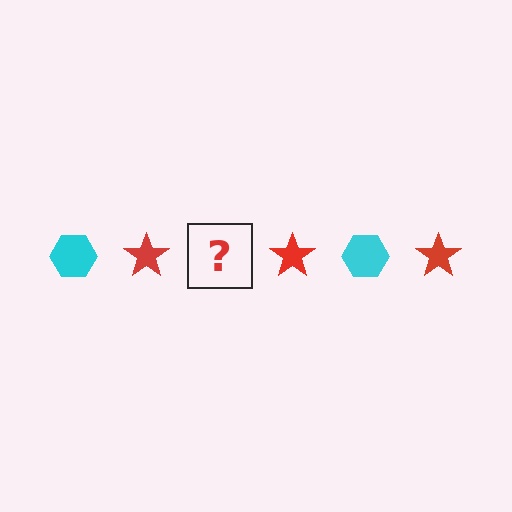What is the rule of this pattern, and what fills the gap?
The rule is that the pattern alternates between cyan hexagon and red star. The gap should be filled with a cyan hexagon.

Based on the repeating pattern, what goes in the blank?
The blank should be a cyan hexagon.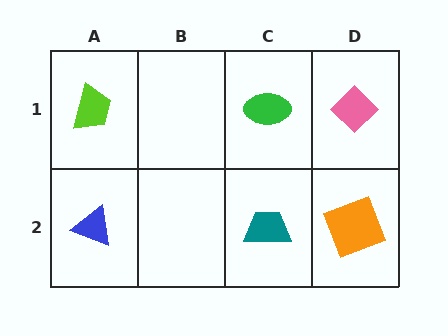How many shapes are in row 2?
3 shapes.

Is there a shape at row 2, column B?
No, that cell is empty.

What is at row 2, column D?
An orange square.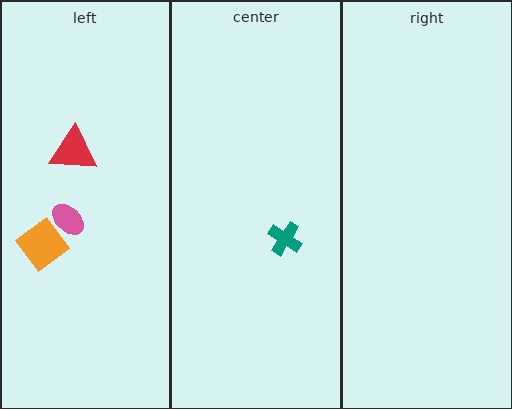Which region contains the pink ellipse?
The left region.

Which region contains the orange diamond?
The left region.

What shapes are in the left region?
The pink ellipse, the red triangle, the orange diamond.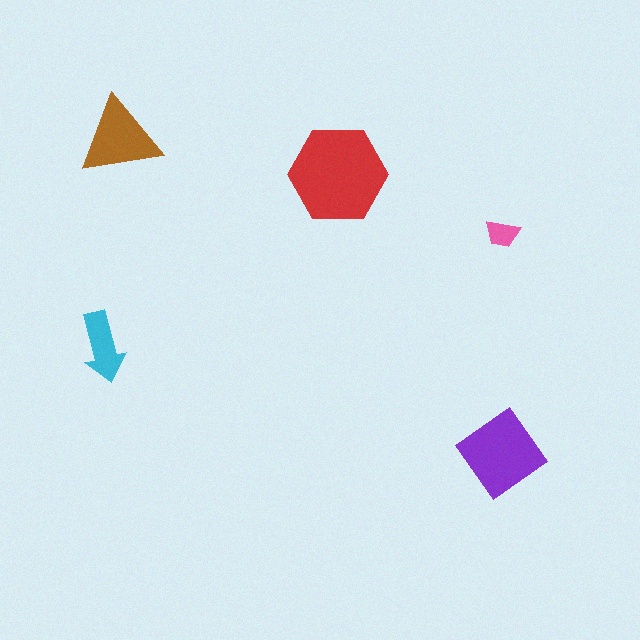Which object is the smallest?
The pink trapezoid.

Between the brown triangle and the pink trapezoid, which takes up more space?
The brown triangle.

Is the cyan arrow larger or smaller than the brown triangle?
Smaller.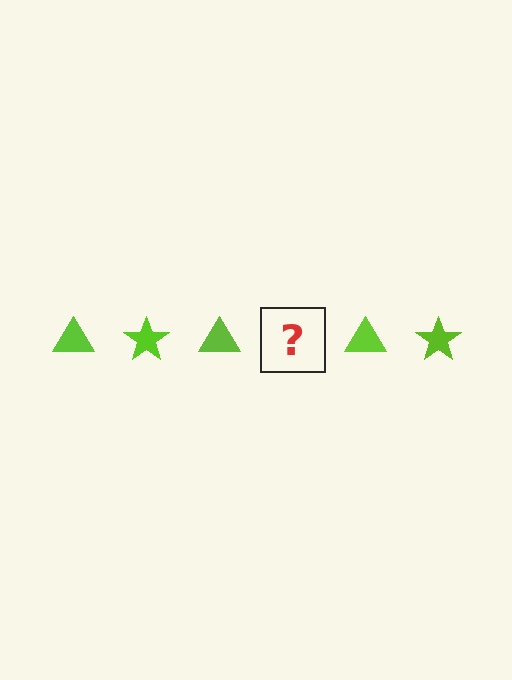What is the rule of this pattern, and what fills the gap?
The rule is that the pattern cycles through triangle, star shapes in lime. The gap should be filled with a lime star.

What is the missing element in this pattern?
The missing element is a lime star.